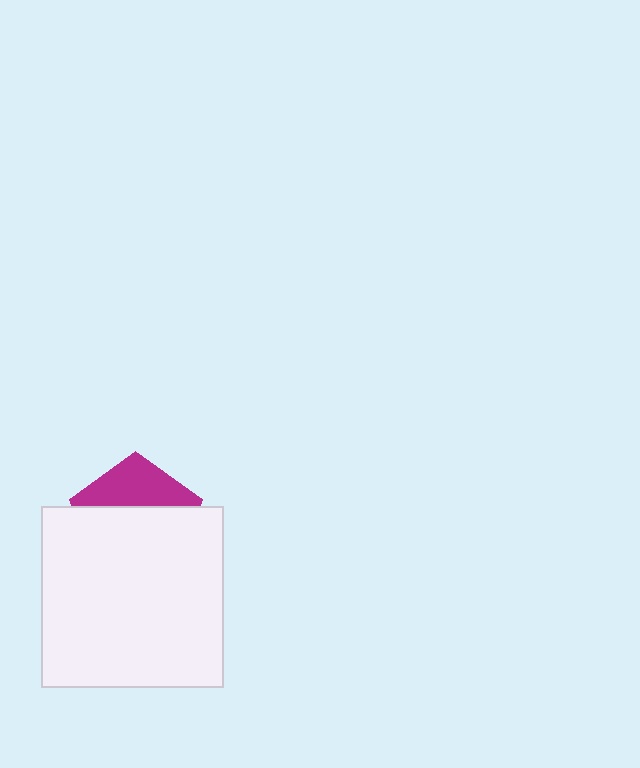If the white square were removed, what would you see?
You would see the complete magenta pentagon.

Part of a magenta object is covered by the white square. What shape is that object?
It is a pentagon.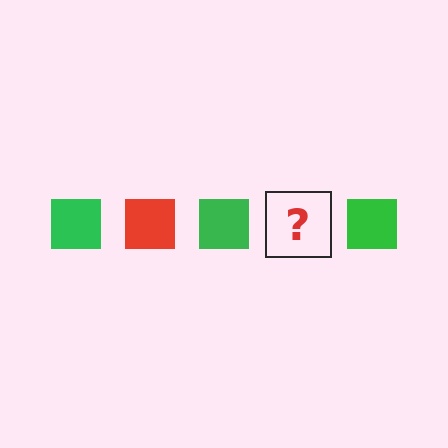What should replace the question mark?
The question mark should be replaced with a red square.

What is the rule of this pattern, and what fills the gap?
The rule is that the pattern cycles through green, red squares. The gap should be filled with a red square.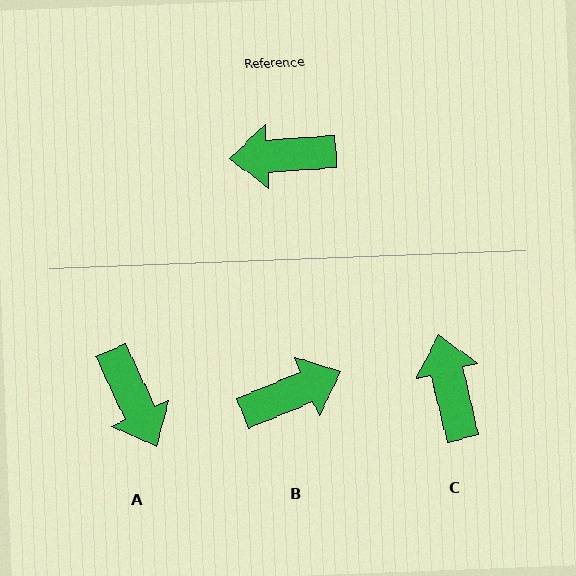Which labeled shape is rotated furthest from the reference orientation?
B, about 161 degrees away.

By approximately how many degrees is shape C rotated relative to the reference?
Approximately 80 degrees clockwise.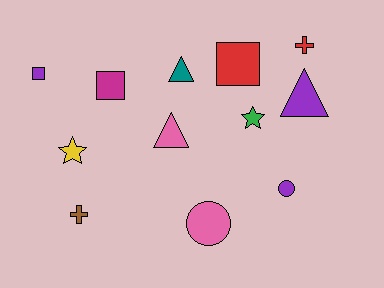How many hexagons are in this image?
There are no hexagons.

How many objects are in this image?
There are 12 objects.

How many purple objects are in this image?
There are 3 purple objects.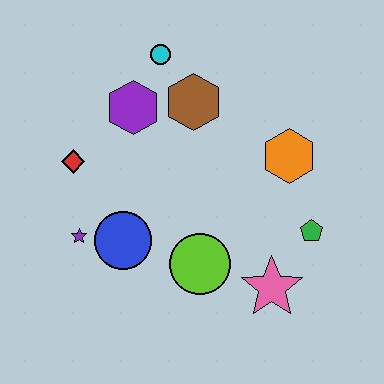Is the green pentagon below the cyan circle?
Yes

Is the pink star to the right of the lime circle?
Yes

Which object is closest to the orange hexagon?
The green pentagon is closest to the orange hexagon.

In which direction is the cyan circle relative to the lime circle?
The cyan circle is above the lime circle.